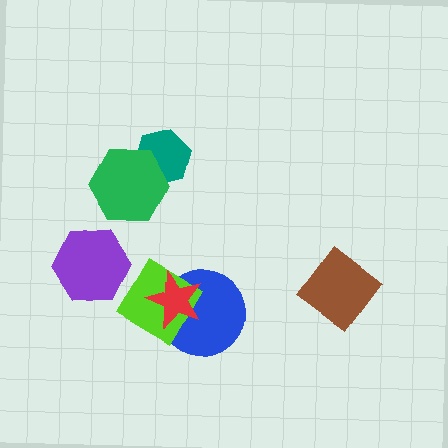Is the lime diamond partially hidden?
Yes, it is partially covered by another shape.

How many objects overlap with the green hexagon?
1 object overlaps with the green hexagon.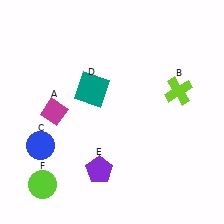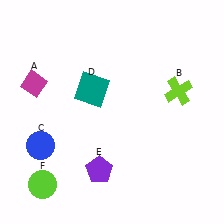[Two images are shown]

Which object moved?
The magenta diamond (A) moved up.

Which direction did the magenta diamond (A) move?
The magenta diamond (A) moved up.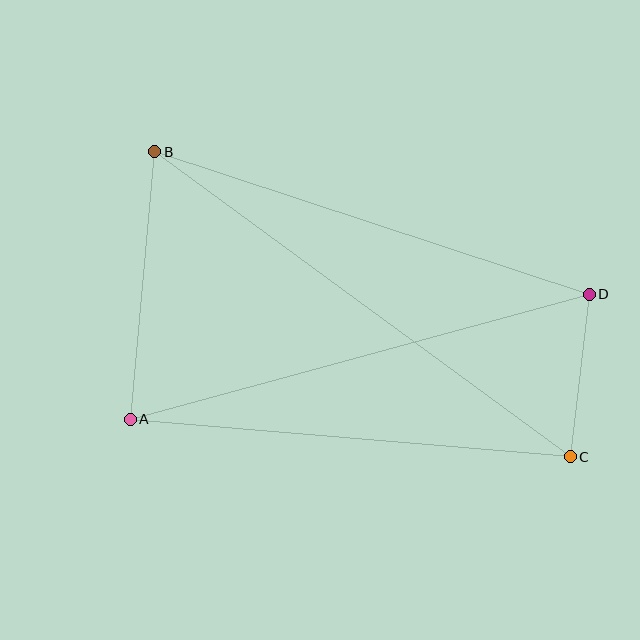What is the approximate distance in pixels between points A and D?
The distance between A and D is approximately 475 pixels.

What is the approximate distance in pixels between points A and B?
The distance between A and B is approximately 269 pixels.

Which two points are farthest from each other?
Points B and C are farthest from each other.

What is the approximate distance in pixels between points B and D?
The distance between B and D is approximately 457 pixels.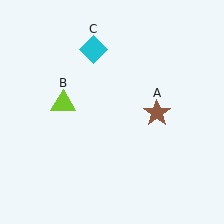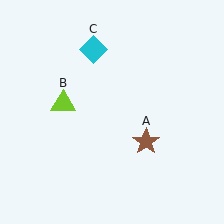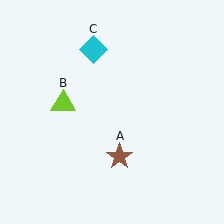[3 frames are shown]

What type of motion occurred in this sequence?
The brown star (object A) rotated clockwise around the center of the scene.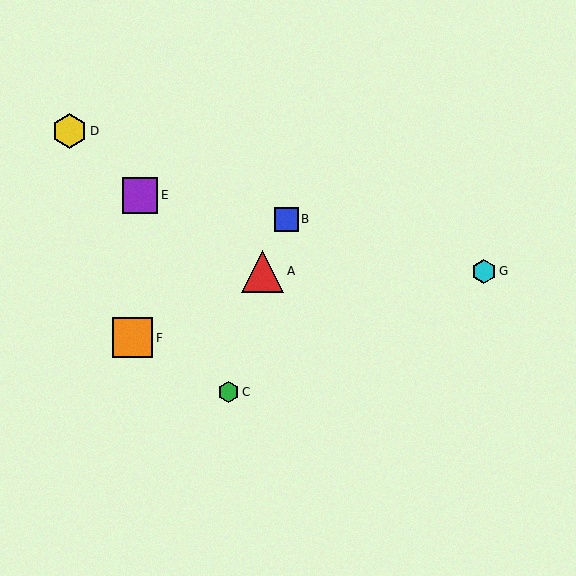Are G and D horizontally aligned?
No, G is at y≈271 and D is at y≈131.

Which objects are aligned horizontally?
Objects A, G are aligned horizontally.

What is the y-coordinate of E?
Object E is at y≈195.